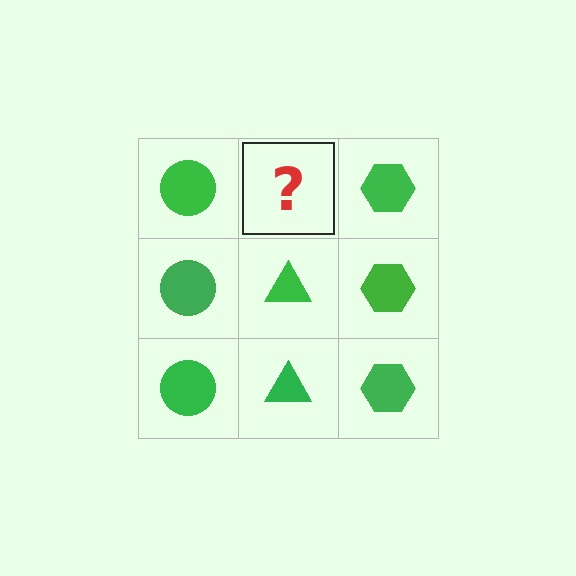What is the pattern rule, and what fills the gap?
The rule is that each column has a consistent shape. The gap should be filled with a green triangle.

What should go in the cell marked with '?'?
The missing cell should contain a green triangle.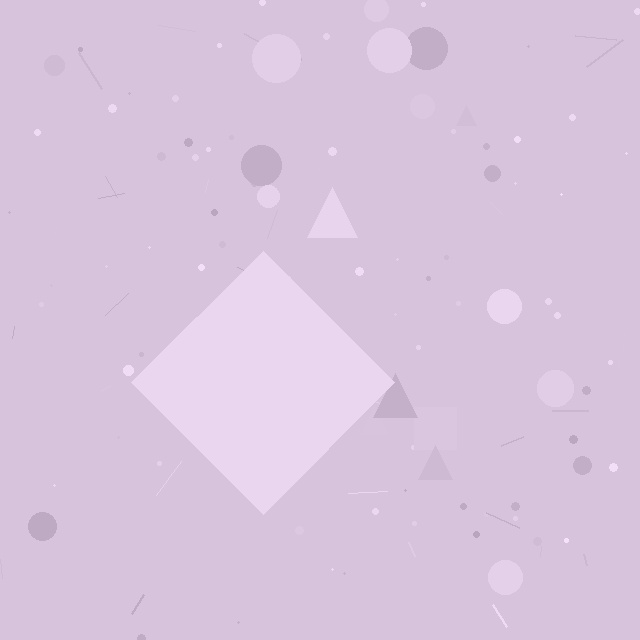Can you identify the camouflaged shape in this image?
The camouflaged shape is a diamond.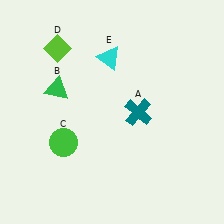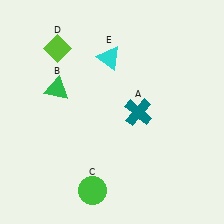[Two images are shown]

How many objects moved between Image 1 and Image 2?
1 object moved between the two images.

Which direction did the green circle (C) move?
The green circle (C) moved down.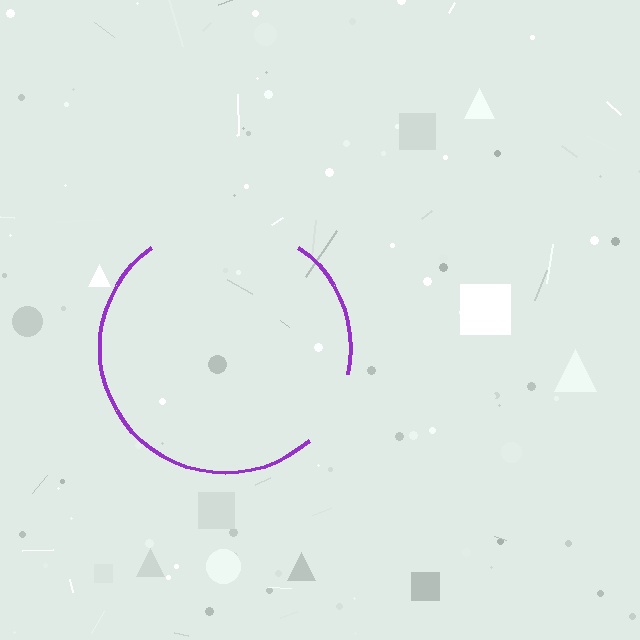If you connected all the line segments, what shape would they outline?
They would outline a circle.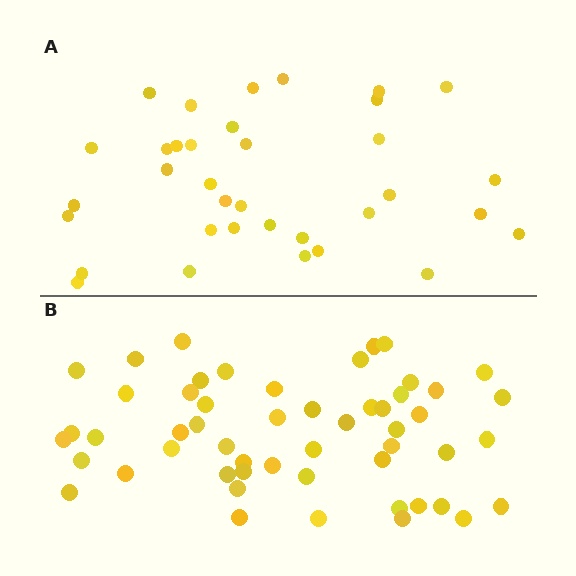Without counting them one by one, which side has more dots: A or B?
Region B (the bottom region) has more dots.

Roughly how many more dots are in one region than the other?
Region B has approximately 20 more dots than region A.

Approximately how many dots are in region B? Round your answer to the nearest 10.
About 50 dots. (The exact count is 53, which rounds to 50.)